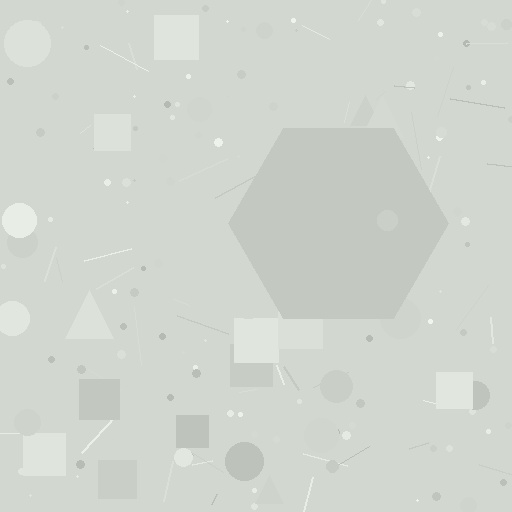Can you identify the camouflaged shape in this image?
The camouflaged shape is a hexagon.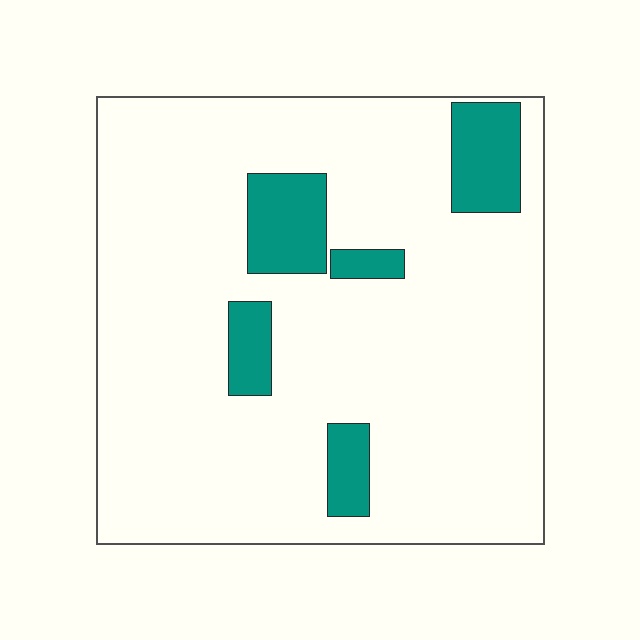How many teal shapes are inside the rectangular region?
5.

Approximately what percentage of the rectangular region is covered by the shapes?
Approximately 15%.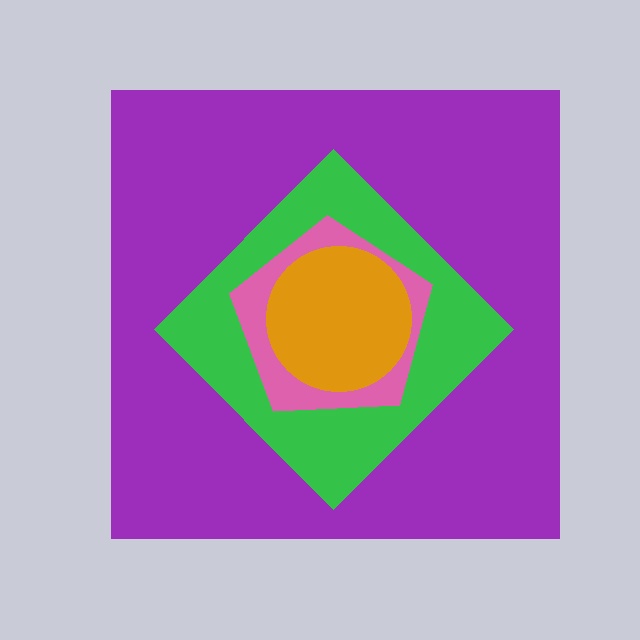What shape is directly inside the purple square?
The green diamond.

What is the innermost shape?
The orange circle.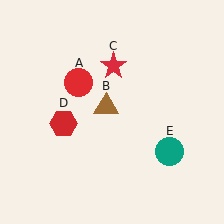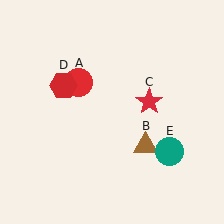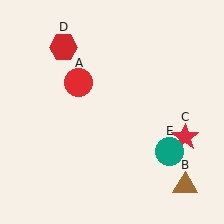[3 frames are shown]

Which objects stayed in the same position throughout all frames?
Red circle (object A) and teal circle (object E) remained stationary.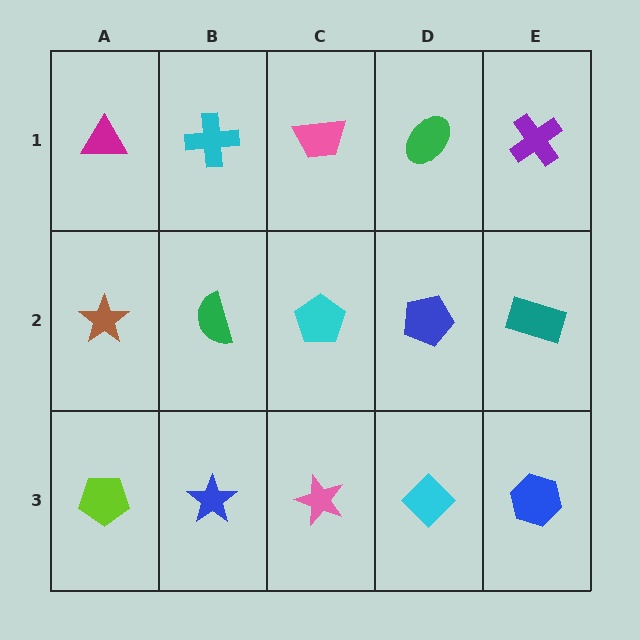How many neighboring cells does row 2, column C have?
4.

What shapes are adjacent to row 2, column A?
A magenta triangle (row 1, column A), a lime pentagon (row 3, column A), a green semicircle (row 2, column B).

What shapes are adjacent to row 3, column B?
A green semicircle (row 2, column B), a lime pentagon (row 3, column A), a pink star (row 3, column C).